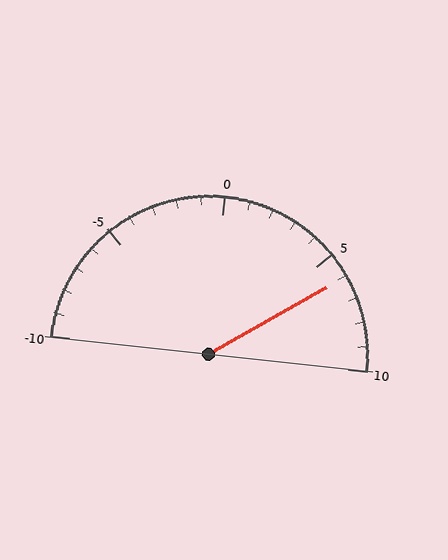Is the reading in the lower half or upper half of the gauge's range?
The reading is in the upper half of the range (-10 to 10).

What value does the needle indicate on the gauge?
The needle indicates approximately 6.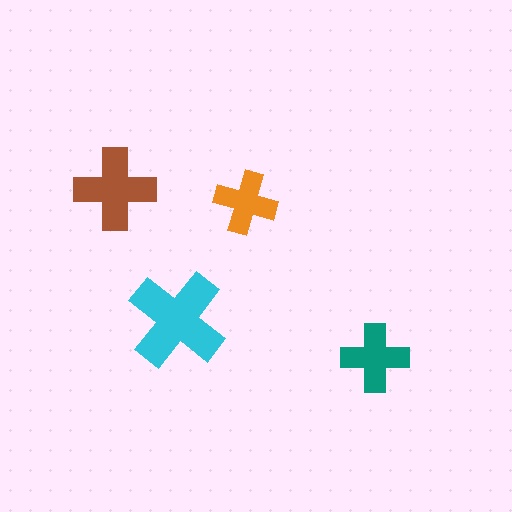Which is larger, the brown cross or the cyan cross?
The cyan one.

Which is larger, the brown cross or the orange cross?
The brown one.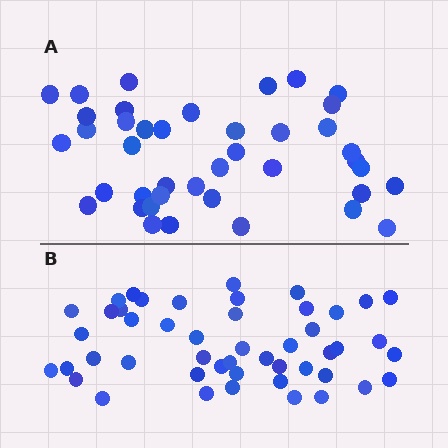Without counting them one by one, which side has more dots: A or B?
Region B (the bottom region) has more dots.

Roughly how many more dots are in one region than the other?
Region B has roughly 8 or so more dots than region A.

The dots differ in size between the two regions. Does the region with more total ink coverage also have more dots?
No. Region A has more total ink coverage because its dots are larger, but region B actually contains more individual dots. Total area can be misleading — the number of items is what matters here.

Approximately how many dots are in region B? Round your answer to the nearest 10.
About 50 dots. (The exact count is 48, which rounds to 50.)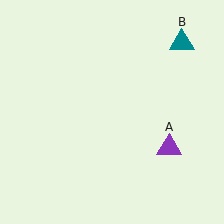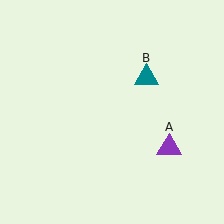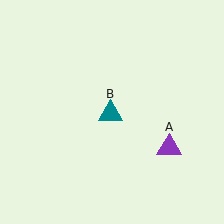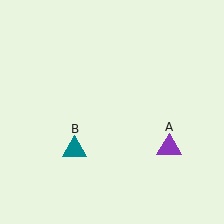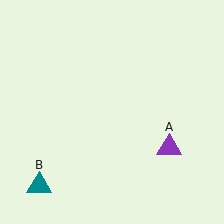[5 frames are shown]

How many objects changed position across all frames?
1 object changed position: teal triangle (object B).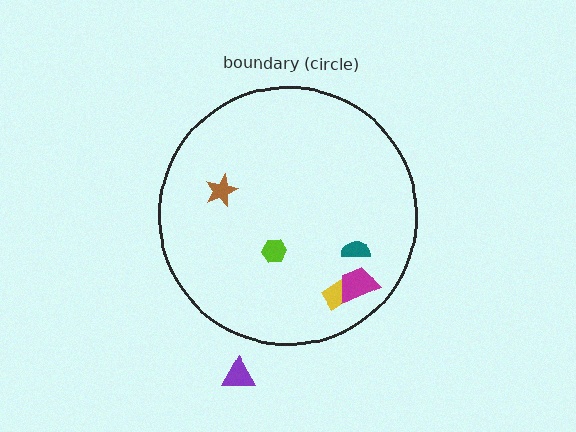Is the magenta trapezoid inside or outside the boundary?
Inside.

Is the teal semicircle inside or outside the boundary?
Inside.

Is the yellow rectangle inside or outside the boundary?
Inside.